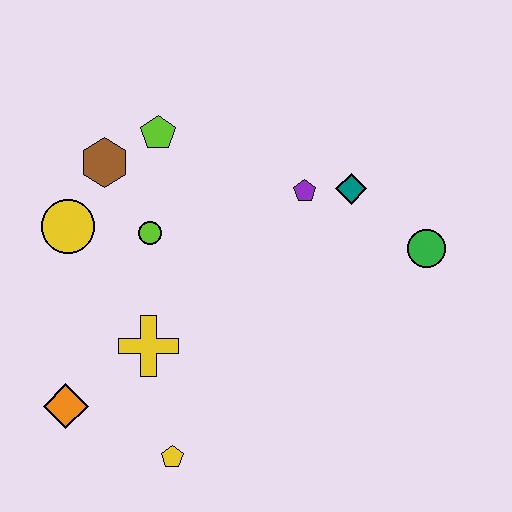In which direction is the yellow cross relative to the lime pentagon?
The yellow cross is below the lime pentagon.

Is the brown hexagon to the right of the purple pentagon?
No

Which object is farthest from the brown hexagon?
The green circle is farthest from the brown hexagon.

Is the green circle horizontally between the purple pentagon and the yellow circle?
No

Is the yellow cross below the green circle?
Yes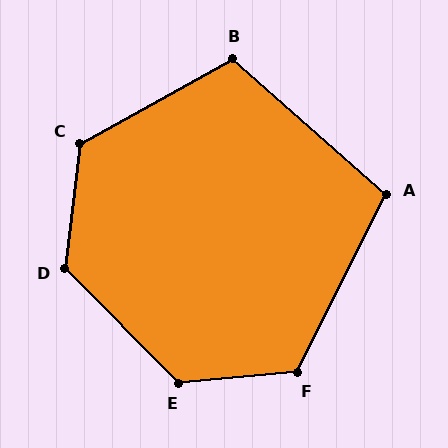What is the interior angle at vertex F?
Approximately 122 degrees (obtuse).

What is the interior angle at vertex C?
Approximately 126 degrees (obtuse).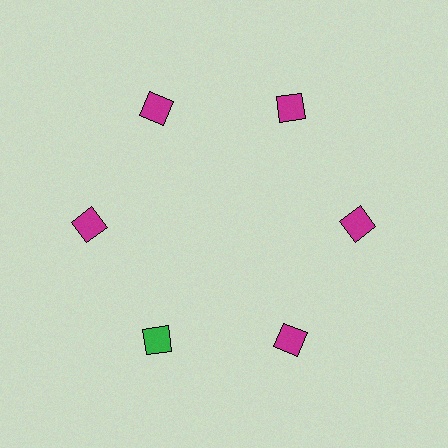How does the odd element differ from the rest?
It has a different color: green instead of magenta.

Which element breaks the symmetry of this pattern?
The green diamond at roughly the 7 o'clock position breaks the symmetry. All other shapes are magenta diamonds.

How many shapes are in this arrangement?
There are 6 shapes arranged in a ring pattern.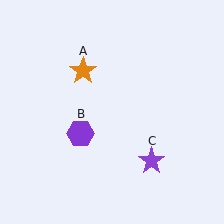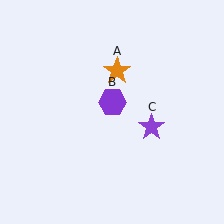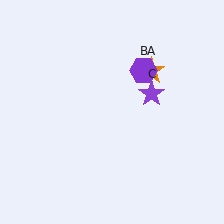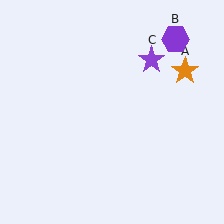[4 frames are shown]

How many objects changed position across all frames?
3 objects changed position: orange star (object A), purple hexagon (object B), purple star (object C).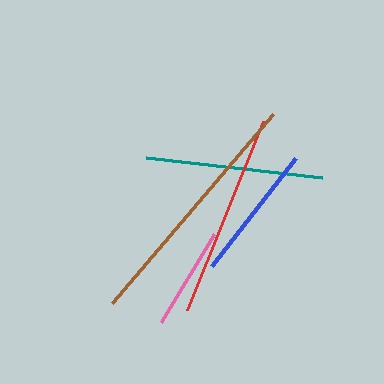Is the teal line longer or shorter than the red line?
The red line is longer than the teal line.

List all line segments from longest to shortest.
From longest to shortest: brown, red, teal, blue, pink.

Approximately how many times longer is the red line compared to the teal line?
The red line is approximately 1.1 times the length of the teal line.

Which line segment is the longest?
The brown line is the longest at approximately 248 pixels.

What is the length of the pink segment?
The pink segment is approximately 102 pixels long.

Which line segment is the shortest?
The pink line is the shortest at approximately 102 pixels.